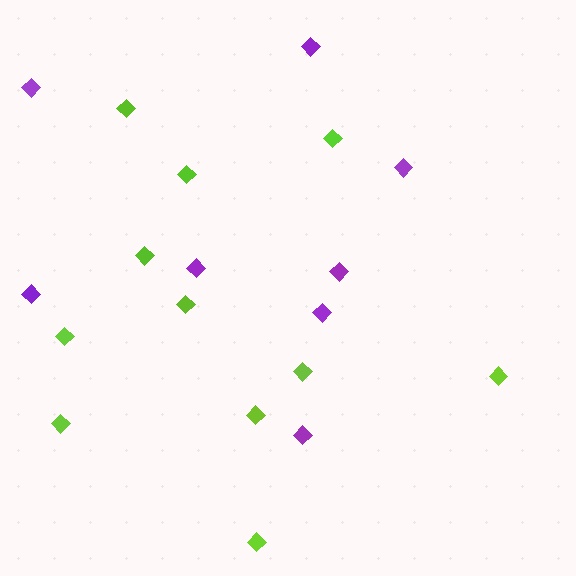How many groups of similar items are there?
There are 2 groups: one group of lime diamonds (11) and one group of purple diamonds (8).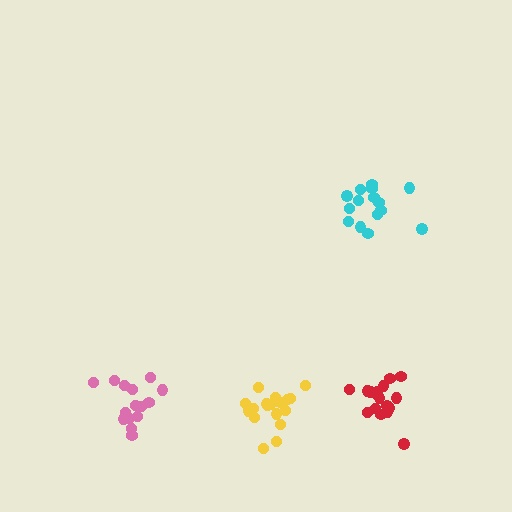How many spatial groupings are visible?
There are 4 spatial groupings.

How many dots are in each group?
Group 1: 16 dots, Group 2: 17 dots, Group 3: 16 dots, Group 4: 18 dots (67 total).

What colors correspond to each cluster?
The clusters are colored: cyan, red, pink, yellow.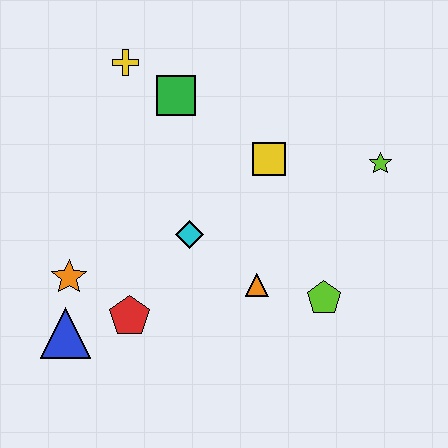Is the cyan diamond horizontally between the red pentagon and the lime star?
Yes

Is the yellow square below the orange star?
No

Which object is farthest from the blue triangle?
The lime star is farthest from the blue triangle.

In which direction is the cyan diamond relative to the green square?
The cyan diamond is below the green square.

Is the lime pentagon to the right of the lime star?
No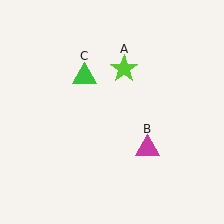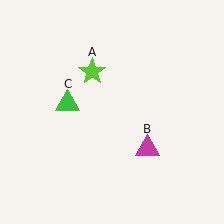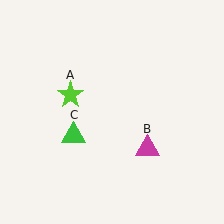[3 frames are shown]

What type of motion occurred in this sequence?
The lime star (object A), green triangle (object C) rotated counterclockwise around the center of the scene.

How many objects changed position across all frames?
2 objects changed position: lime star (object A), green triangle (object C).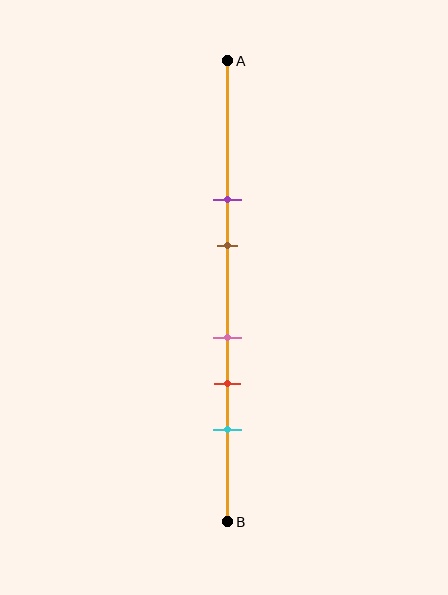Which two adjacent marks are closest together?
The pink and red marks are the closest adjacent pair.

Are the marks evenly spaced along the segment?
No, the marks are not evenly spaced.